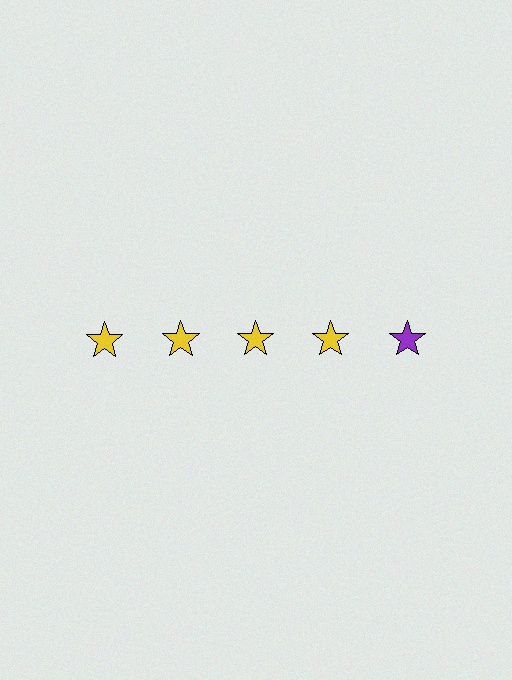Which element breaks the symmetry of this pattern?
The purple star in the top row, rightmost column breaks the symmetry. All other shapes are yellow stars.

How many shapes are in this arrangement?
There are 5 shapes arranged in a grid pattern.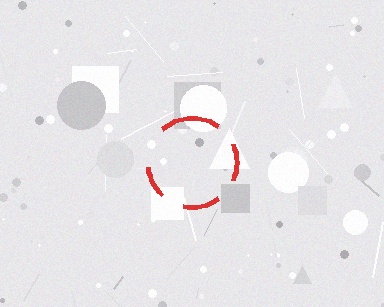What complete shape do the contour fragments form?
The contour fragments form a circle.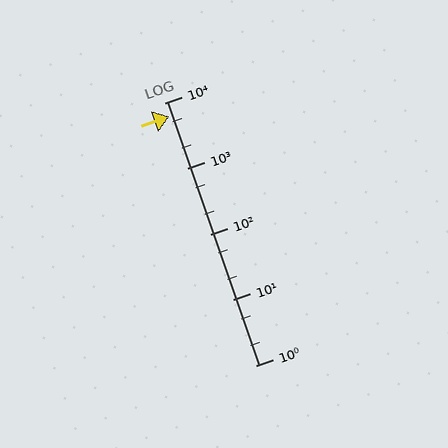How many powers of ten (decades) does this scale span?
The scale spans 4 decades, from 1 to 10000.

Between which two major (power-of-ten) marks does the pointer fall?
The pointer is between 1000 and 10000.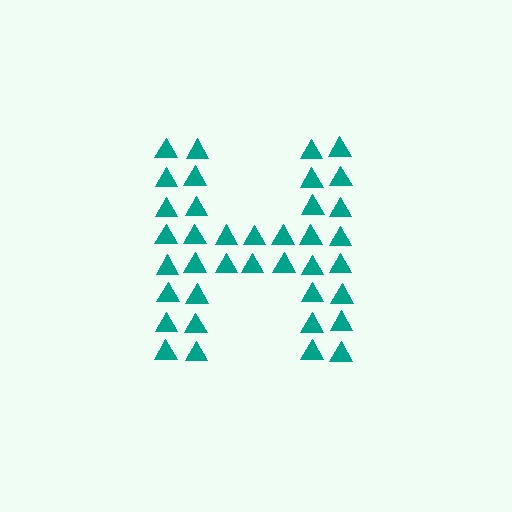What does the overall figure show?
The overall figure shows the letter H.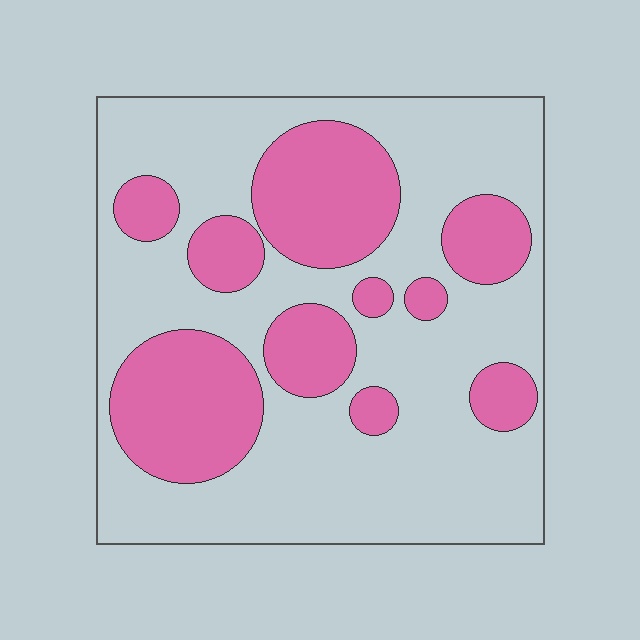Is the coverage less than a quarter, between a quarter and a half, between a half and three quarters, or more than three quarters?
Between a quarter and a half.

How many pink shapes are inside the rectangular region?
10.